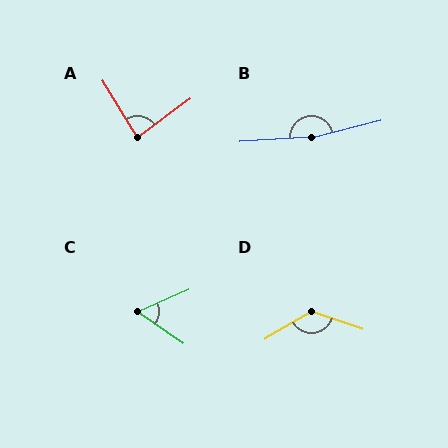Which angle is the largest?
B, at approximately 170 degrees.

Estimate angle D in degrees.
Approximately 131 degrees.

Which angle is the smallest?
C, at approximately 58 degrees.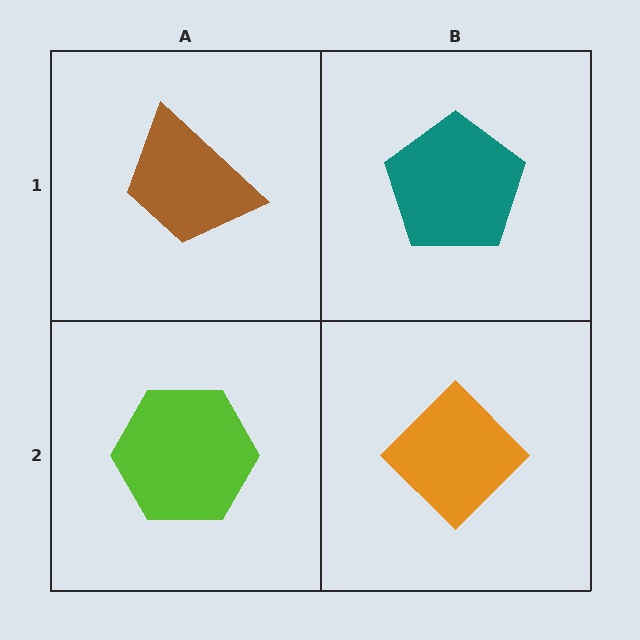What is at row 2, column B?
An orange diamond.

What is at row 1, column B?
A teal pentagon.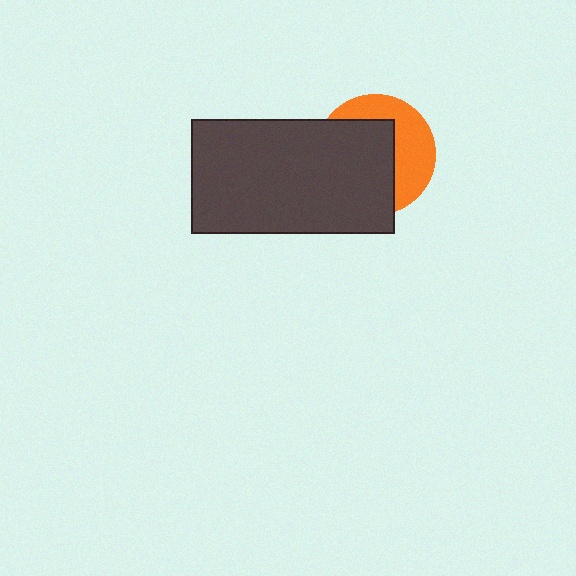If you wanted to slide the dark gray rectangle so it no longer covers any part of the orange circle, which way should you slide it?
Slide it left — that is the most direct way to separate the two shapes.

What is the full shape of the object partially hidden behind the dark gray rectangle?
The partially hidden object is an orange circle.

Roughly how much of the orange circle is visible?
A small part of it is visible (roughly 41%).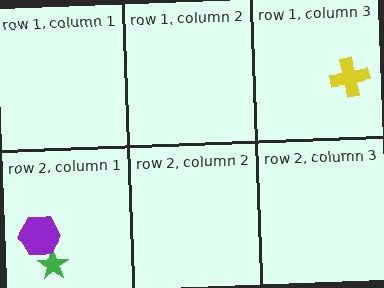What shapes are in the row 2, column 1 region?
The green star, the purple hexagon.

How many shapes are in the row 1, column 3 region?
1.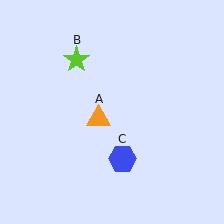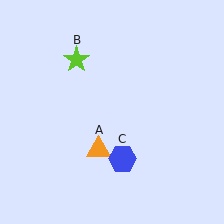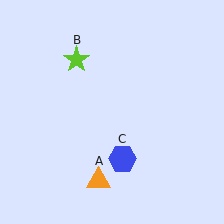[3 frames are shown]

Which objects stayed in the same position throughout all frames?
Lime star (object B) and blue hexagon (object C) remained stationary.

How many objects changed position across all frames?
1 object changed position: orange triangle (object A).